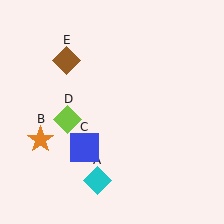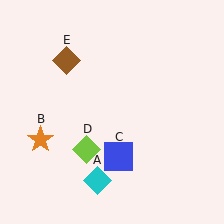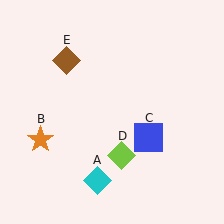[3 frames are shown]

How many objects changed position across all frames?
2 objects changed position: blue square (object C), lime diamond (object D).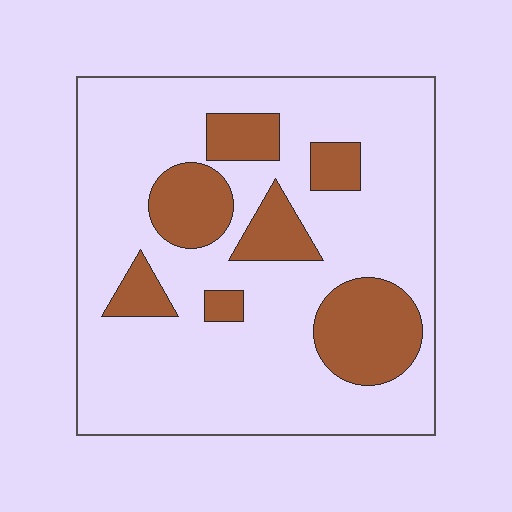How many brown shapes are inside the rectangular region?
7.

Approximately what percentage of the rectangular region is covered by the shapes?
Approximately 25%.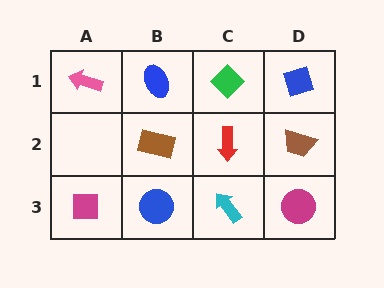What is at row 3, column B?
A blue circle.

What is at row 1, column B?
A blue ellipse.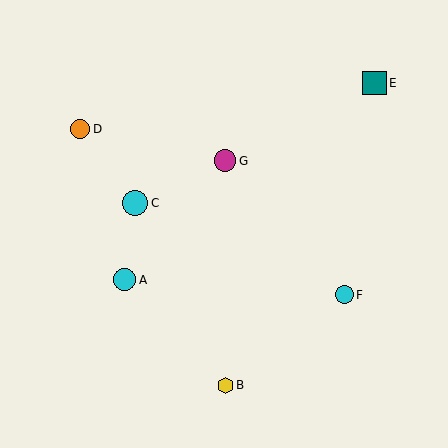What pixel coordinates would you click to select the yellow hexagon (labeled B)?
Click at (225, 385) to select the yellow hexagon B.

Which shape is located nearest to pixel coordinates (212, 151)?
The magenta circle (labeled G) at (225, 161) is nearest to that location.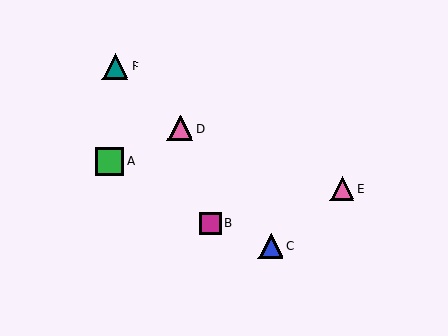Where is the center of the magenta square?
The center of the magenta square is at (210, 223).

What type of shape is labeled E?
Shape E is a pink triangle.